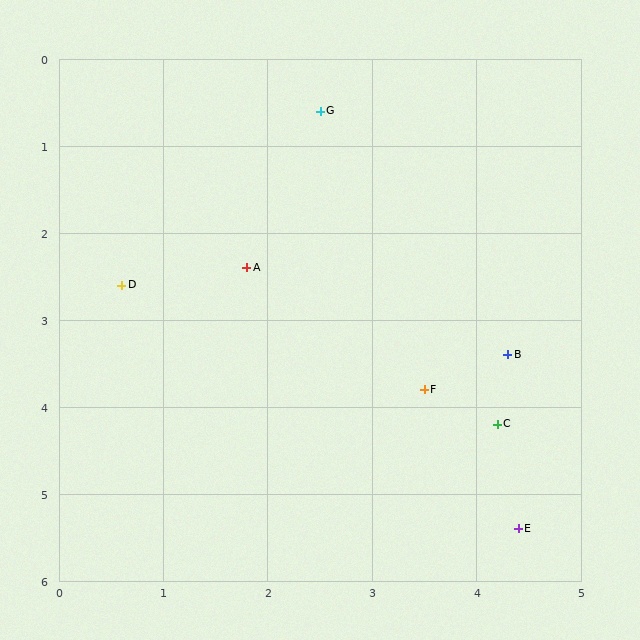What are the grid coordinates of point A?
Point A is at approximately (1.8, 2.4).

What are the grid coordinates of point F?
Point F is at approximately (3.5, 3.8).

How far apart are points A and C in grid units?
Points A and C are about 3.0 grid units apart.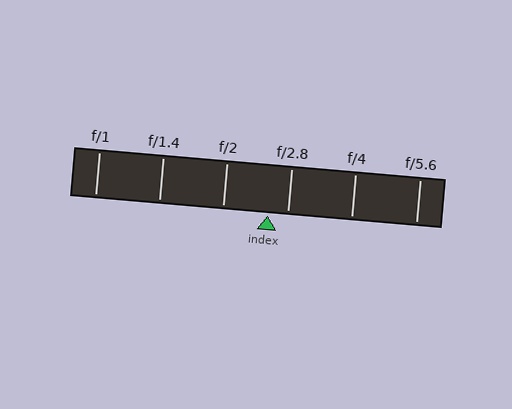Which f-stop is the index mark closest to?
The index mark is closest to f/2.8.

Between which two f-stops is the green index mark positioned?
The index mark is between f/2 and f/2.8.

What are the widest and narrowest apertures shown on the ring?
The widest aperture shown is f/1 and the narrowest is f/5.6.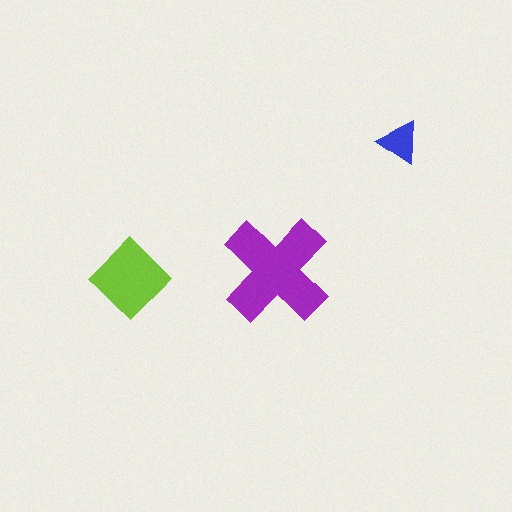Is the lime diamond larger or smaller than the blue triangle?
Larger.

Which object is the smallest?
The blue triangle.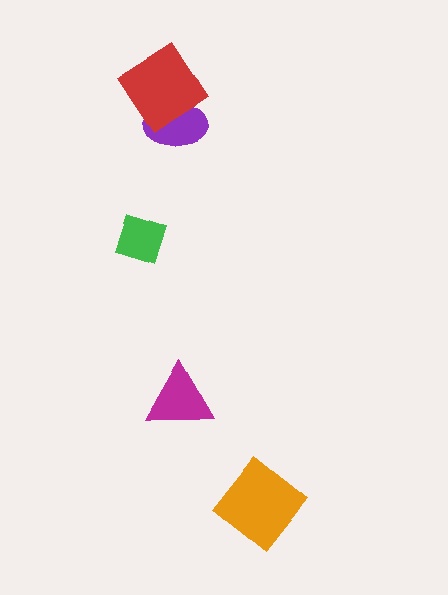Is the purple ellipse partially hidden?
Yes, it is partially covered by another shape.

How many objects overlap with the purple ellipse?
1 object overlaps with the purple ellipse.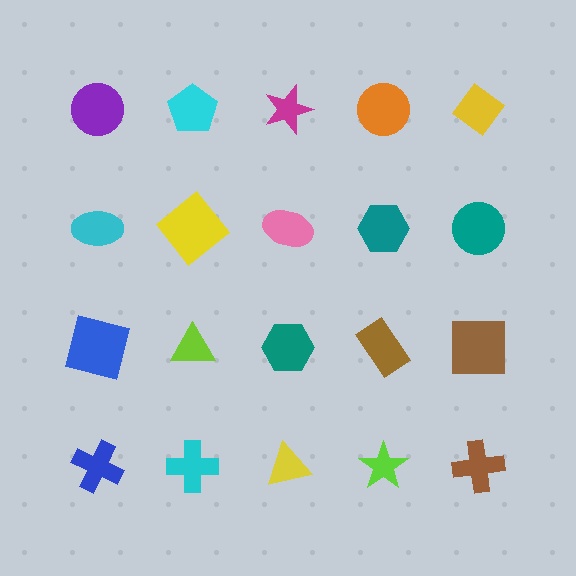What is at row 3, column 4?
A brown rectangle.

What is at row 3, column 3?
A teal hexagon.